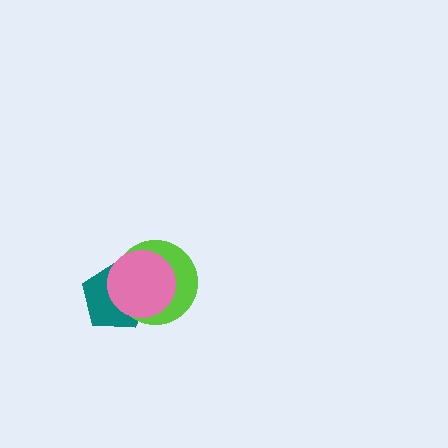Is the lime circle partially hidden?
Yes, it is partially covered by another shape.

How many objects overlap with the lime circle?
2 objects overlap with the lime circle.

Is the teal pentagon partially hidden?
Yes, it is partially covered by another shape.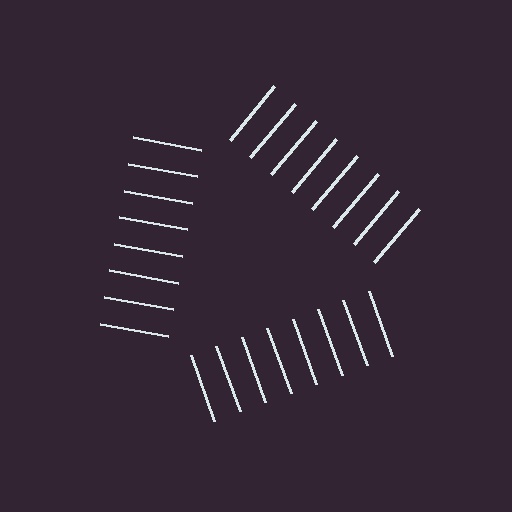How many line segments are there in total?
24 — 8 along each of the 3 edges.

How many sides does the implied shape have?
3 sides — the line-ends trace a triangle.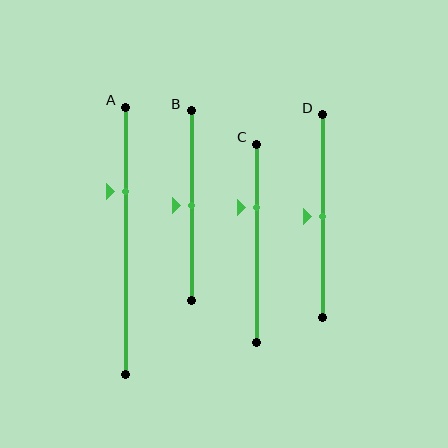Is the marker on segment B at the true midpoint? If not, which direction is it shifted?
Yes, the marker on segment B is at the true midpoint.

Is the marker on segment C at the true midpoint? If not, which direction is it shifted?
No, the marker on segment C is shifted upward by about 18% of the segment length.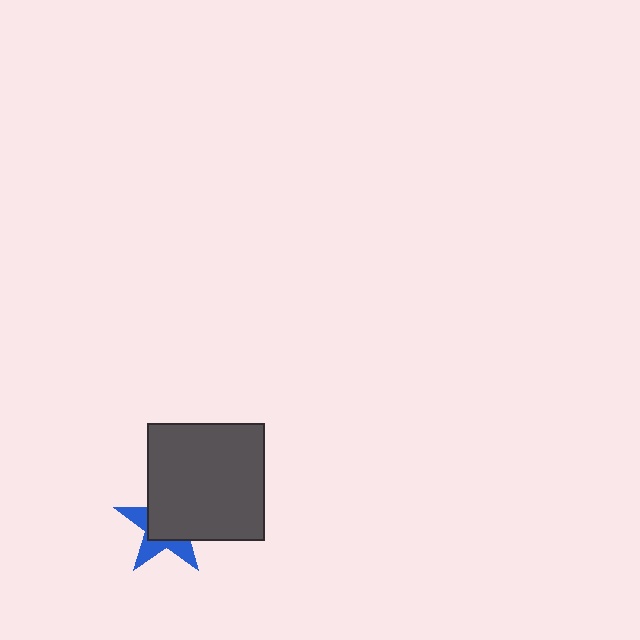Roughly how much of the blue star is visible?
A small part of it is visible (roughly 38%).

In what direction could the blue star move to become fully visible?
The blue star could move toward the lower-left. That would shift it out from behind the dark gray square entirely.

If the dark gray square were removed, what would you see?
You would see the complete blue star.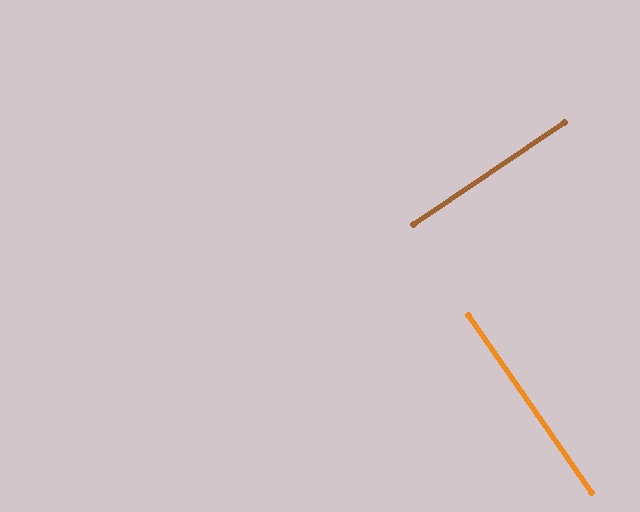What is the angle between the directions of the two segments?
Approximately 89 degrees.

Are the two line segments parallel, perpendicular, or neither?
Perpendicular — they meet at approximately 89°.